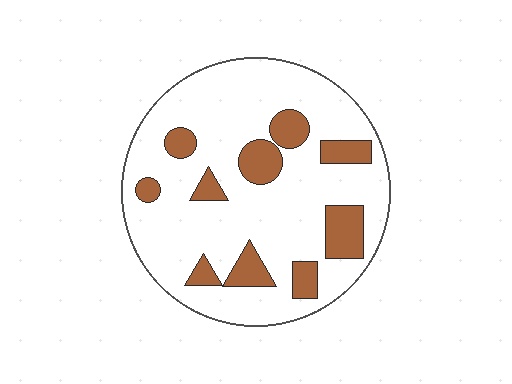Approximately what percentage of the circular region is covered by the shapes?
Approximately 20%.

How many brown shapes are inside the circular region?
10.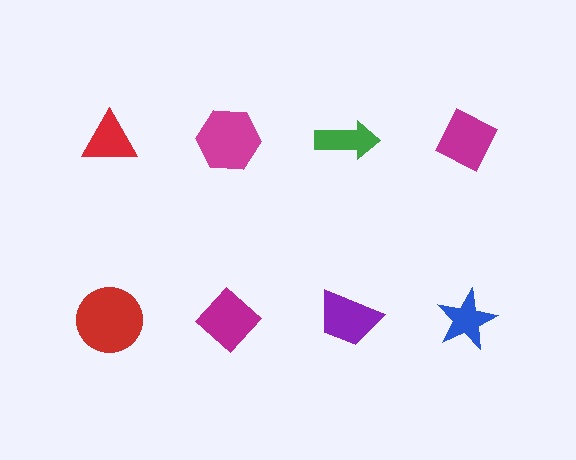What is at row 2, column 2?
A magenta diamond.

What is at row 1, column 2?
A magenta hexagon.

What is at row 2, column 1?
A red circle.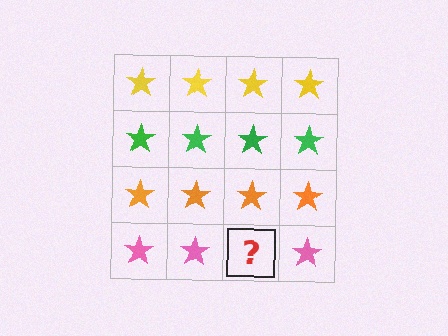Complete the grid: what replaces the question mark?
The question mark should be replaced with a pink star.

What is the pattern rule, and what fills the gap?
The rule is that each row has a consistent color. The gap should be filled with a pink star.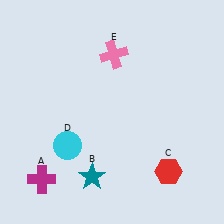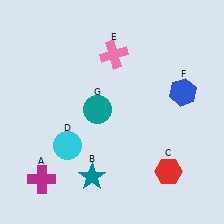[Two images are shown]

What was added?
A blue hexagon (F), a teal circle (G) were added in Image 2.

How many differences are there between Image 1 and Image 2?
There are 2 differences between the two images.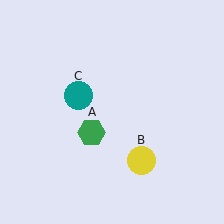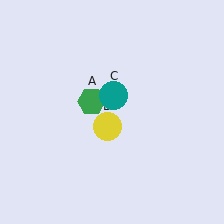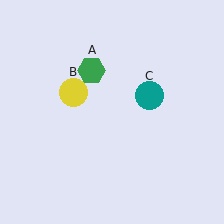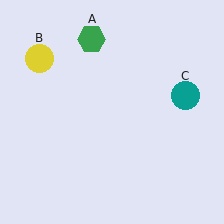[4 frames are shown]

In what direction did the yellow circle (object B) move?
The yellow circle (object B) moved up and to the left.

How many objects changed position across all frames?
3 objects changed position: green hexagon (object A), yellow circle (object B), teal circle (object C).